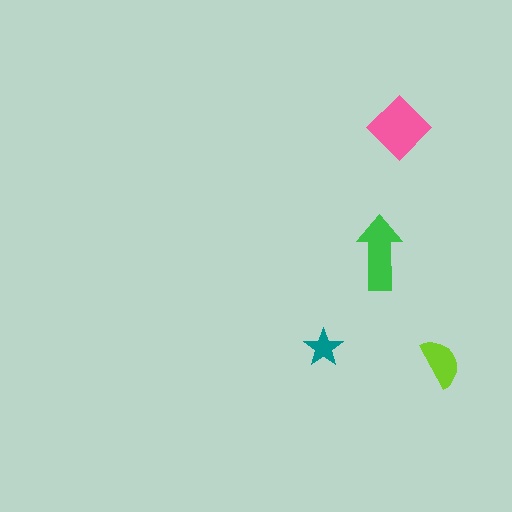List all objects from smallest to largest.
The teal star, the lime semicircle, the green arrow, the pink diamond.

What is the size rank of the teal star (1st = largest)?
4th.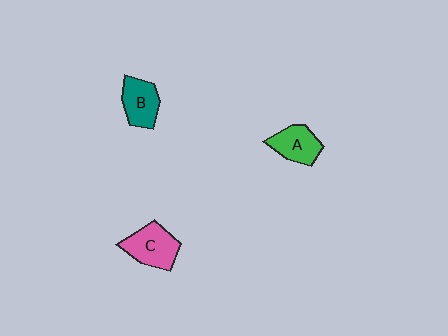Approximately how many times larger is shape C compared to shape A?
Approximately 1.2 times.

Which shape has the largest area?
Shape C (pink).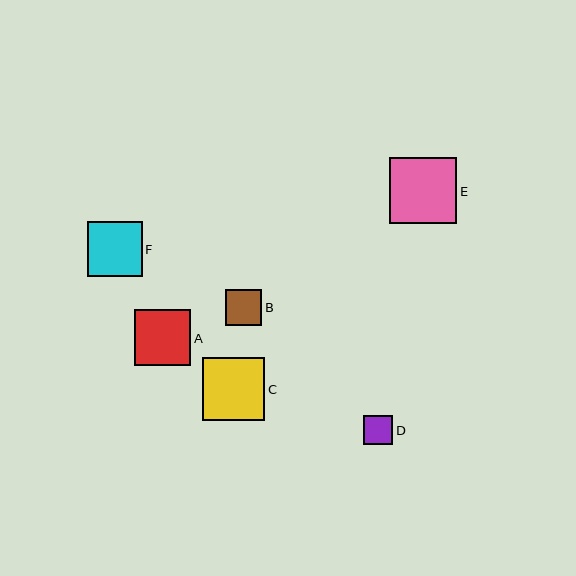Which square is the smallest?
Square D is the smallest with a size of approximately 29 pixels.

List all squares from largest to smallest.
From largest to smallest: E, C, A, F, B, D.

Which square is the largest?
Square E is the largest with a size of approximately 67 pixels.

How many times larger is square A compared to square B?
Square A is approximately 1.5 times the size of square B.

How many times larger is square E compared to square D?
Square E is approximately 2.3 times the size of square D.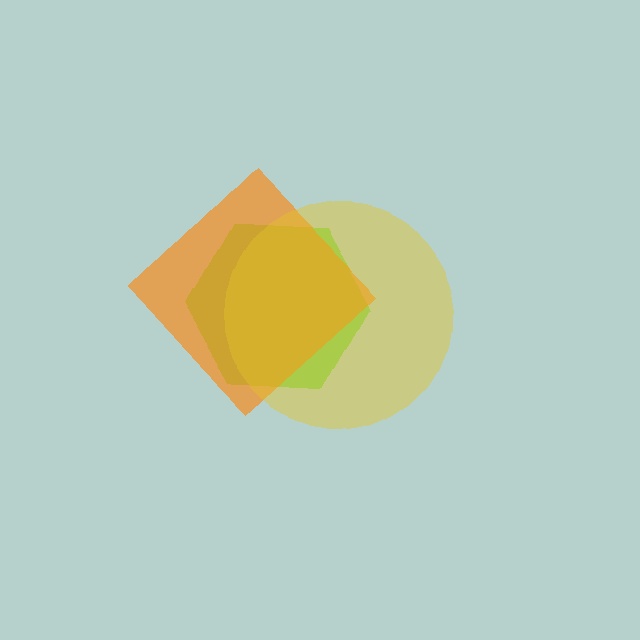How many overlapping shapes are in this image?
There are 3 overlapping shapes in the image.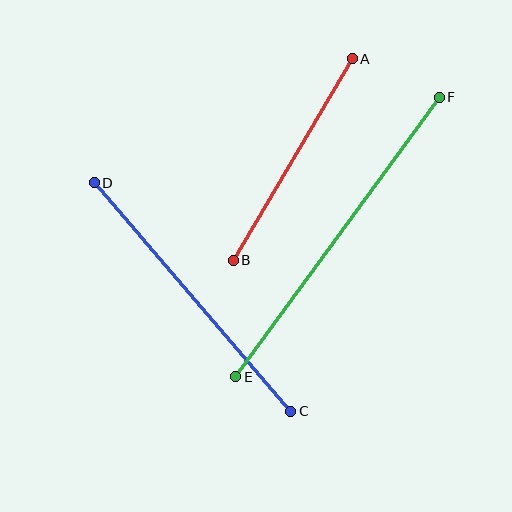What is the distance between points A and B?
The distance is approximately 234 pixels.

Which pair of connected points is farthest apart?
Points E and F are farthest apart.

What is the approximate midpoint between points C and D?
The midpoint is at approximately (193, 297) pixels.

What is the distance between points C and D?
The distance is approximately 302 pixels.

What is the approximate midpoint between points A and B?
The midpoint is at approximately (293, 159) pixels.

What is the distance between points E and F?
The distance is approximately 346 pixels.